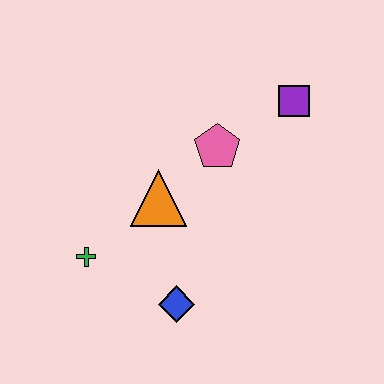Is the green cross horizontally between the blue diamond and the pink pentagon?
No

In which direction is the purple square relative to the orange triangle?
The purple square is to the right of the orange triangle.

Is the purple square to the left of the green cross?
No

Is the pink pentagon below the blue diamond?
No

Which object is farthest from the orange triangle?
The purple square is farthest from the orange triangle.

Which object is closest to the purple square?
The pink pentagon is closest to the purple square.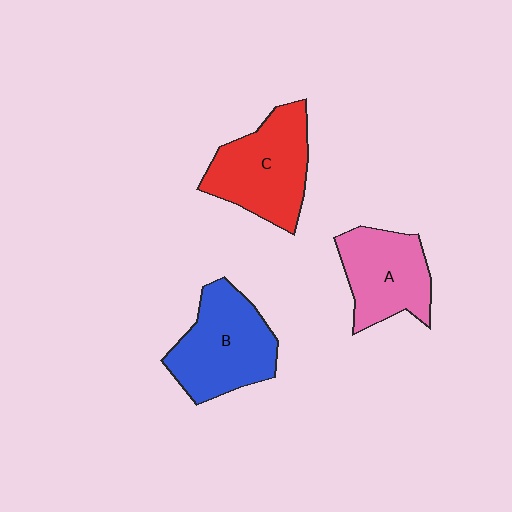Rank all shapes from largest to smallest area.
From largest to smallest: B (blue), C (red), A (pink).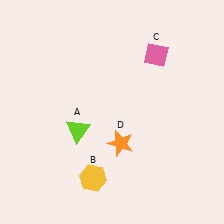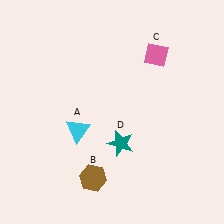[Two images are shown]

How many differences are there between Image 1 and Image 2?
There are 3 differences between the two images.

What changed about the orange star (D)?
In Image 1, D is orange. In Image 2, it changed to teal.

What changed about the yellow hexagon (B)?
In Image 1, B is yellow. In Image 2, it changed to brown.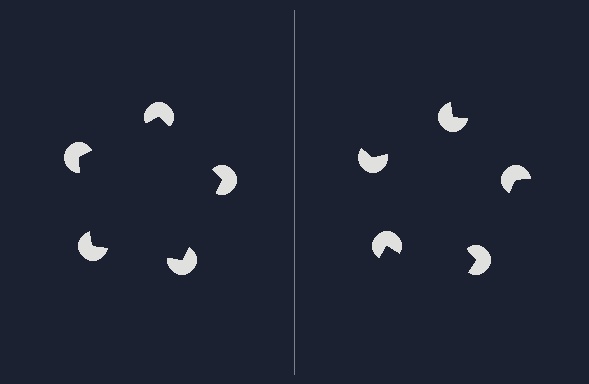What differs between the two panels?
The pac-man discs are positioned identically on both sides; only the wedge orientations differ. On the left they align to a pentagon; on the right they are misaligned.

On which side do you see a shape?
An illusory pentagon appears on the left side. On the right side the wedge cuts are rotated, so no coherent shape forms.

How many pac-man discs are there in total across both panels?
10 — 5 on each side.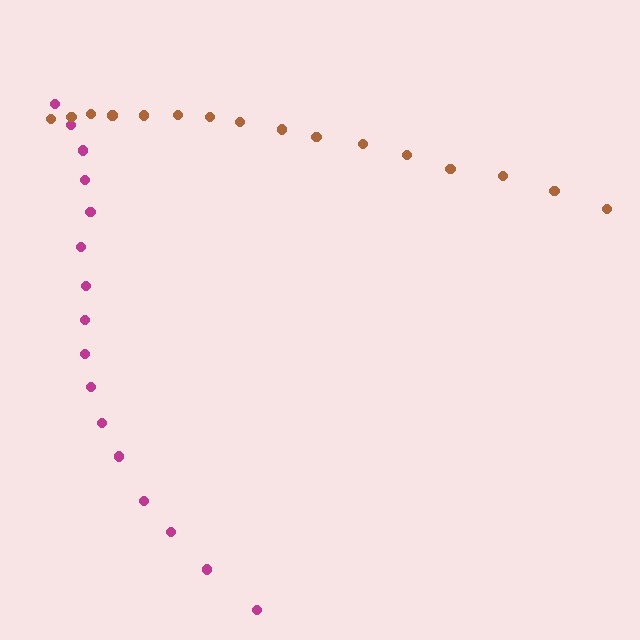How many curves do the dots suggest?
There are 2 distinct paths.